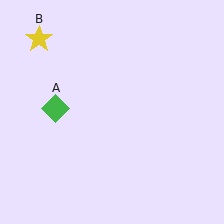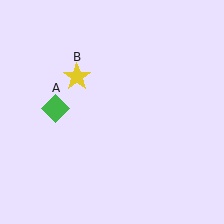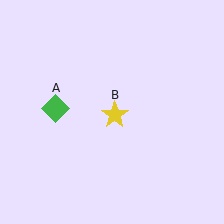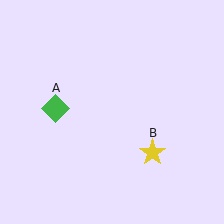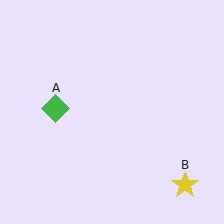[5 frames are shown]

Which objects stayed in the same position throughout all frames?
Green diamond (object A) remained stationary.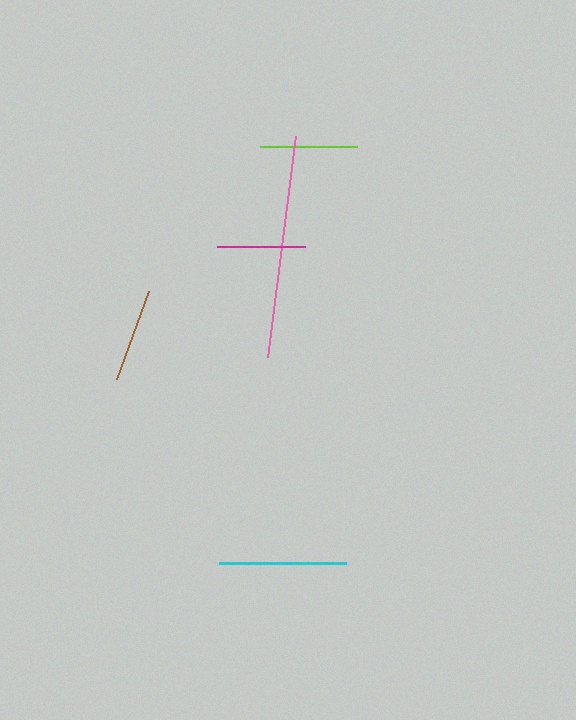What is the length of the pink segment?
The pink segment is approximately 223 pixels long.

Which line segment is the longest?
The pink line is the longest at approximately 223 pixels.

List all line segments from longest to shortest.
From longest to shortest: pink, cyan, lime, brown, magenta.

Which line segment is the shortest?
The magenta line is the shortest at approximately 89 pixels.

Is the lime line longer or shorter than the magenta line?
The lime line is longer than the magenta line.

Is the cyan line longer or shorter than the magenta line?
The cyan line is longer than the magenta line.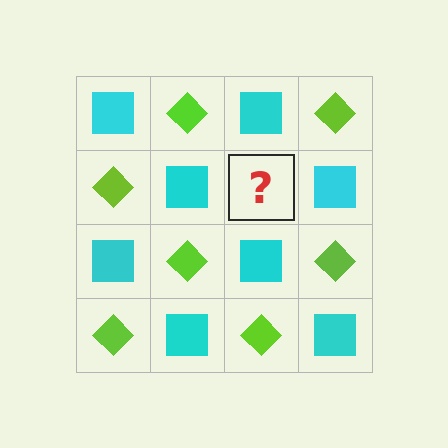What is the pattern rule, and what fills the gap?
The rule is that it alternates cyan square and lime diamond in a checkerboard pattern. The gap should be filled with a lime diamond.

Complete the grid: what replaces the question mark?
The question mark should be replaced with a lime diamond.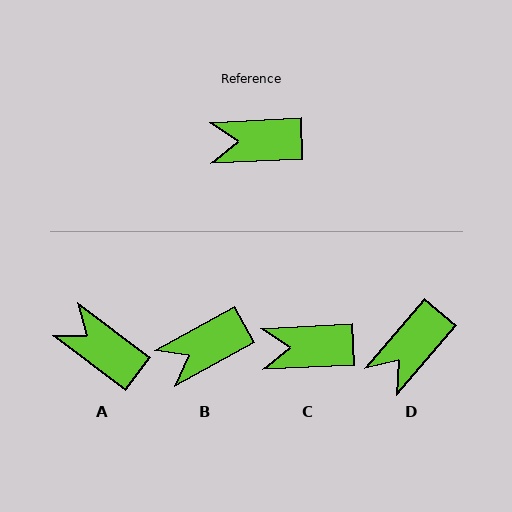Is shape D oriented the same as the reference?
No, it is off by about 47 degrees.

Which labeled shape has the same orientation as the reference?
C.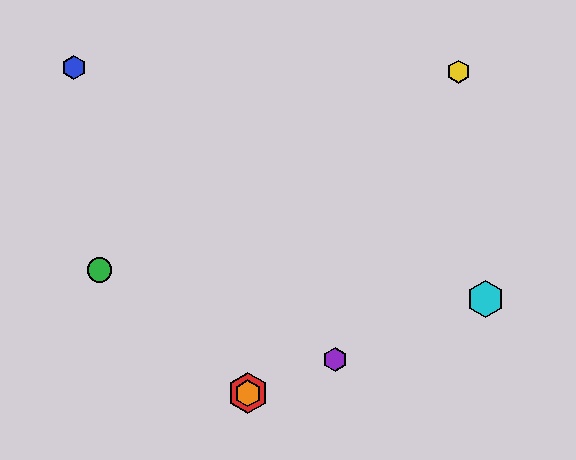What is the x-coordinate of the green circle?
The green circle is at x≈99.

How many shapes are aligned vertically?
2 shapes (the red hexagon, the orange hexagon) are aligned vertically.